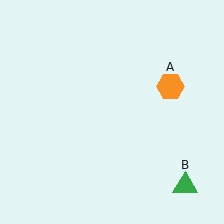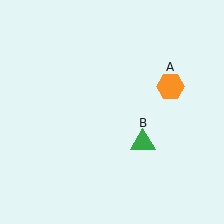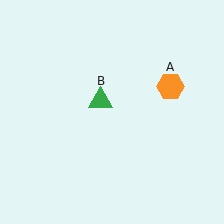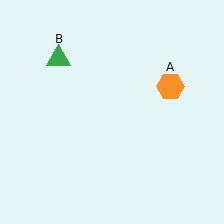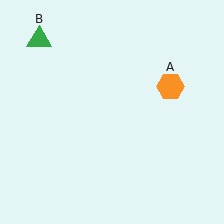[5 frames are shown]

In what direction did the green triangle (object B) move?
The green triangle (object B) moved up and to the left.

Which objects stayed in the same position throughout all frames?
Orange hexagon (object A) remained stationary.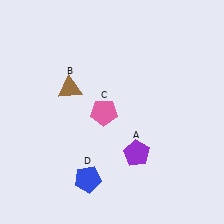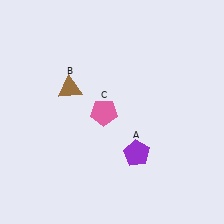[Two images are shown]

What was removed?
The blue pentagon (D) was removed in Image 2.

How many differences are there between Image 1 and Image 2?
There is 1 difference between the two images.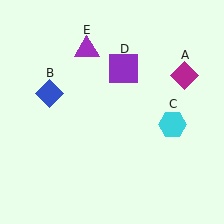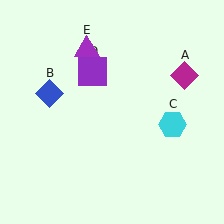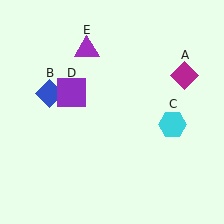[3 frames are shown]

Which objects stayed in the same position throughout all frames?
Magenta diamond (object A) and blue diamond (object B) and cyan hexagon (object C) and purple triangle (object E) remained stationary.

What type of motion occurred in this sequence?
The purple square (object D) rotated counterclockwise around the center of the scene.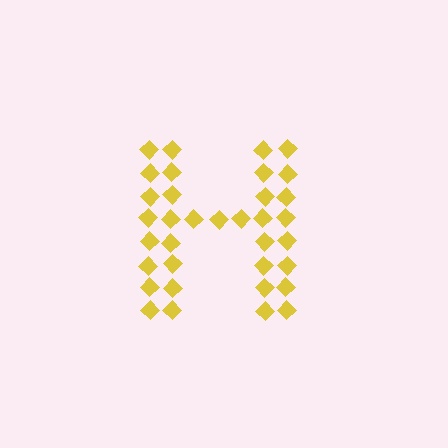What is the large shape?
The large shape is the letter H.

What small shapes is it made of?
It is made of small diamonds.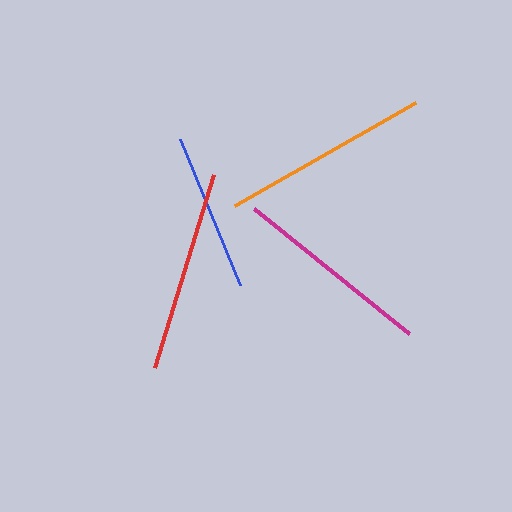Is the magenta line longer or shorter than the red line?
The red line is longer than the magenta line.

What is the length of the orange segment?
The orange segment is approximately 208 pixels long.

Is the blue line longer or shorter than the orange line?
The orange line is longer than the blue line.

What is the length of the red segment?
The red segment is approximately 202 pixels long.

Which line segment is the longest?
The orange line is the longest at approximately 208 pixels.